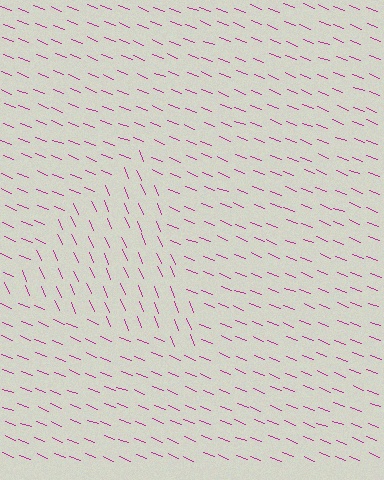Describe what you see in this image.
The image is filled with small magenta line segments. A triangle region in the image has lines oriented differently from the surrounding lines, creating a visible texture boundary.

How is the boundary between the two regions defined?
The boundary is defined purely by a change in line orientation (approximately 45 degrees difference). All lines are the same color and thickness.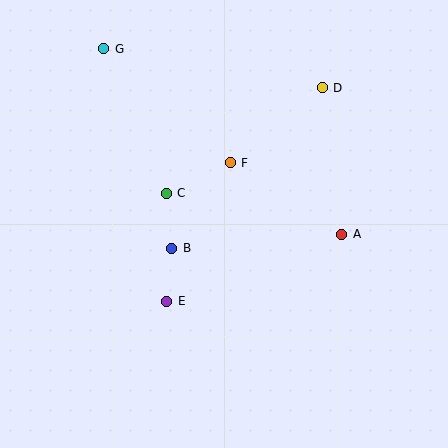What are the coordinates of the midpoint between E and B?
The midpoint between E and B is at (169, 275).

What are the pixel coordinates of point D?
Point D is at (322, 88).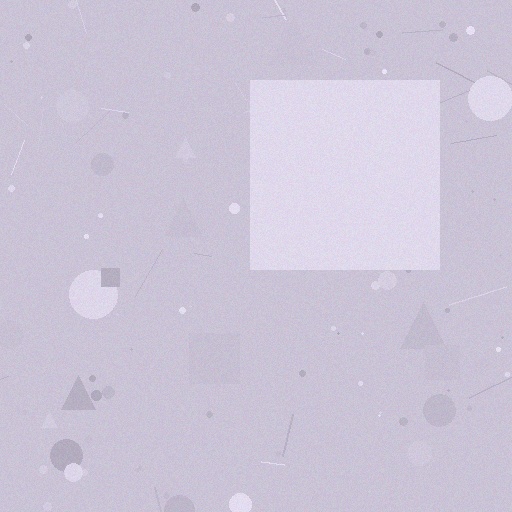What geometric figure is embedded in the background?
A square is embedded in the background.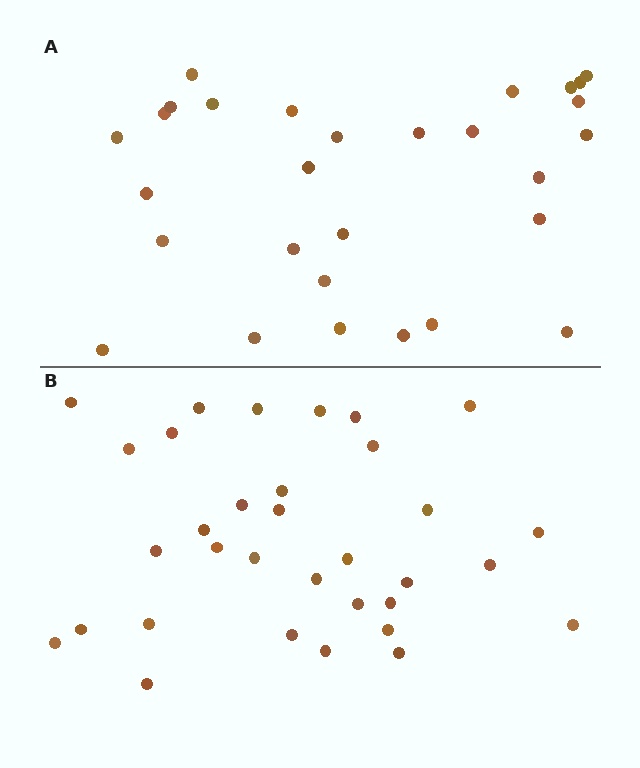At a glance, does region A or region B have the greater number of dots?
Region B (the bottom region) has more dots.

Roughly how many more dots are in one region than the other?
Region B has about 4 more dots than region A.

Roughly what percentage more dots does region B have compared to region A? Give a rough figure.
About 15% more.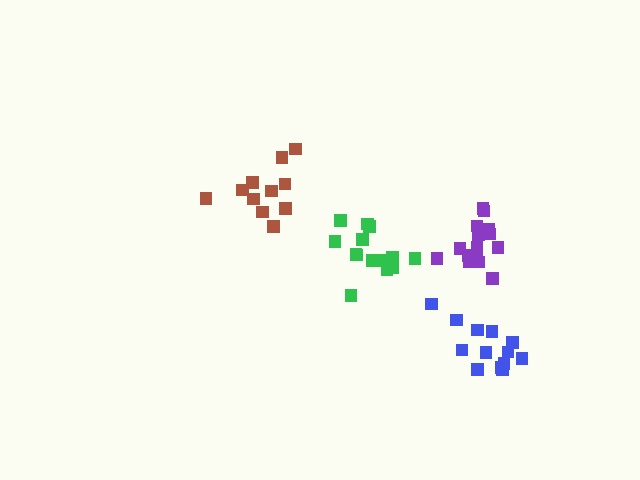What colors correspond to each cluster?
The clusters are colored: brown, blue, green, purple.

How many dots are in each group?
Group 1: 11 dots, Group 2: 13 dots, Group 3: 14 dots, Group 4: 15 dots (53 total).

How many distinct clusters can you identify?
There are 4 distinct clusters.